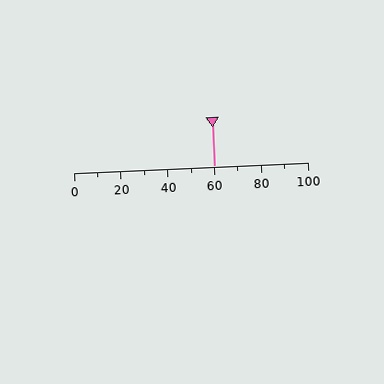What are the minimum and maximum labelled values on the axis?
The axis runs from 0 to 100.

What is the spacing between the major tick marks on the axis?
The major ticks are spaced 20 apart.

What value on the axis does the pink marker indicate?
The marker indicates approximately 60.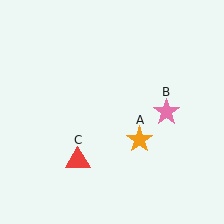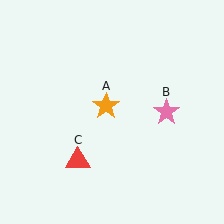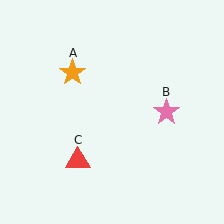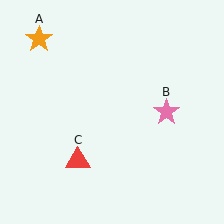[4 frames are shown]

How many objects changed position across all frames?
1 object changed position: orange star (object A).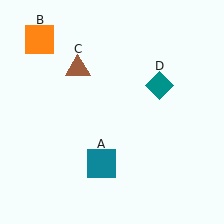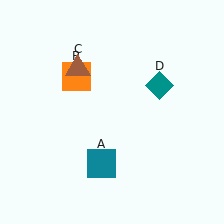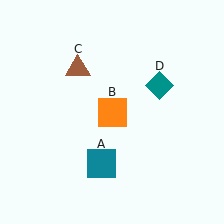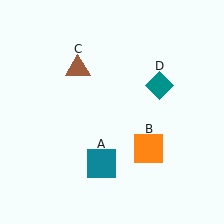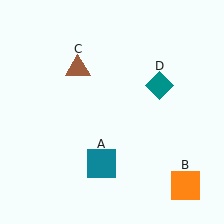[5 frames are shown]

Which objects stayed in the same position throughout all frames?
Teal square (object A) and brown triangle (object C) and teal diamond (object D) remained stationary.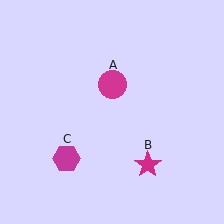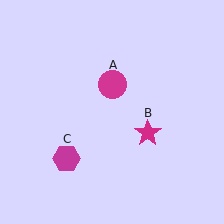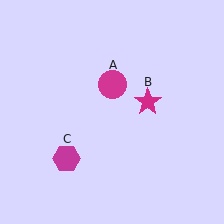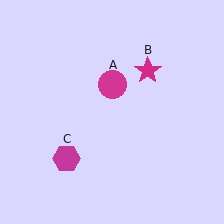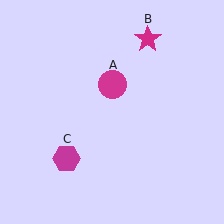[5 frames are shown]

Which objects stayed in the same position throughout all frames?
Magenta circle (object A) and magenta hexagon (object C) remained stationary.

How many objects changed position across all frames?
1 object changed position: magenta star (object B).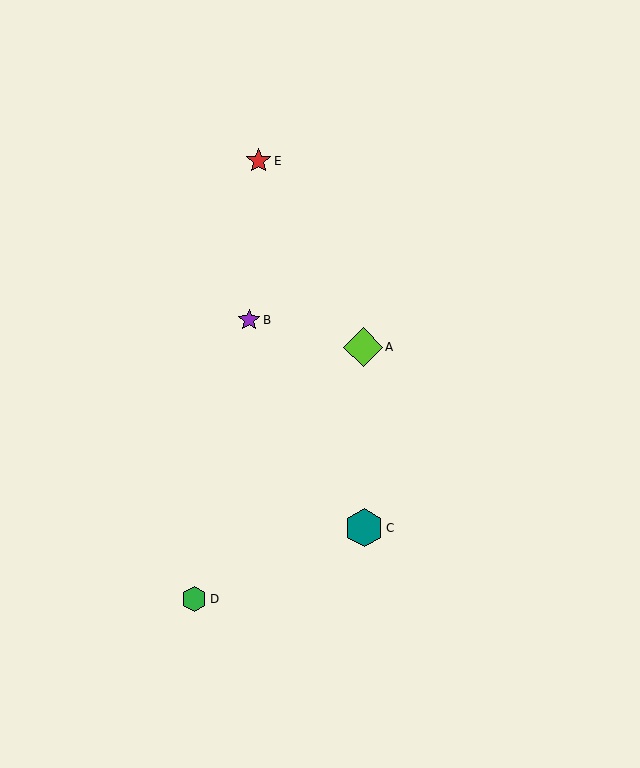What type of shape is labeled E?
Shape E is a red star.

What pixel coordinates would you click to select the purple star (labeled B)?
Click at (249, 320) to select the purple star B.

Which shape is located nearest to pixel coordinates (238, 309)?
The purple star (labeled B) at (249, 320) is nearest to that location.